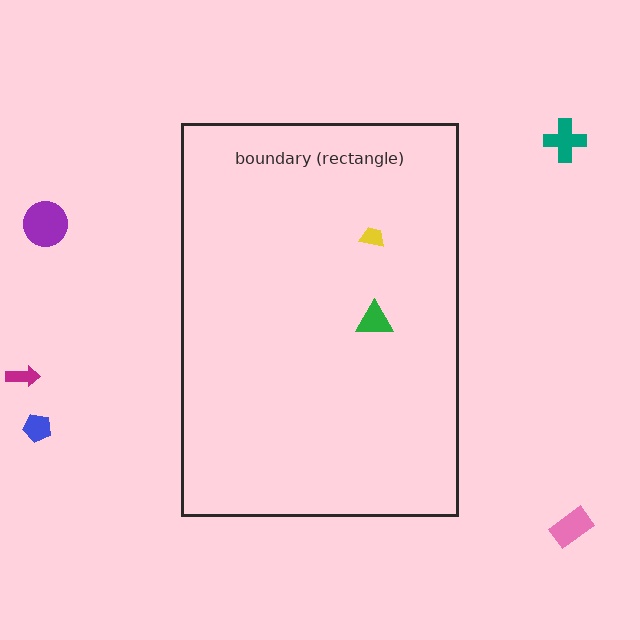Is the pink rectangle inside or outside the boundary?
Outside.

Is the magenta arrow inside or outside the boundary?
Outside.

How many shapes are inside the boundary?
2 inside, 5 outside.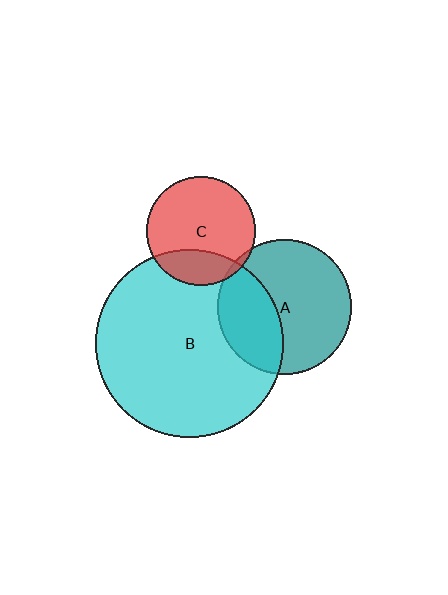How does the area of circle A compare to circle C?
Approximately 1.5 times.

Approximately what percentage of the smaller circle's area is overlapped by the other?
Approximately 5%.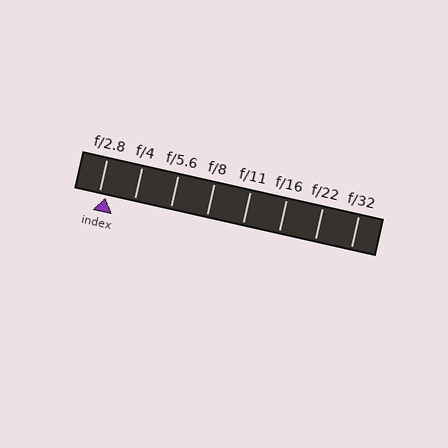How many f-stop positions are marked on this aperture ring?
There are 8 f-stop positions marked.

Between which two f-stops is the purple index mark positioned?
The index mark is between f/2.8 and f/4.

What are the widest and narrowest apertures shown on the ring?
The widest aperture shown is f/2.8 and the narrowest is f/32.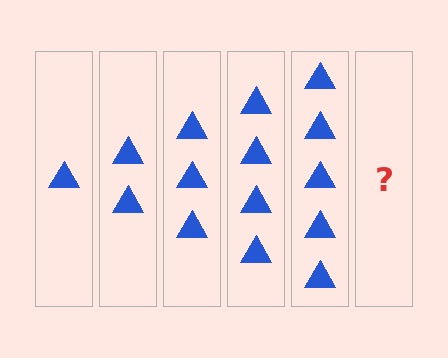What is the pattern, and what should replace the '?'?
The pattern is that each step adds one more triangle. The '?' should be 6 triangles.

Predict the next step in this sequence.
The next step is 6 triangles.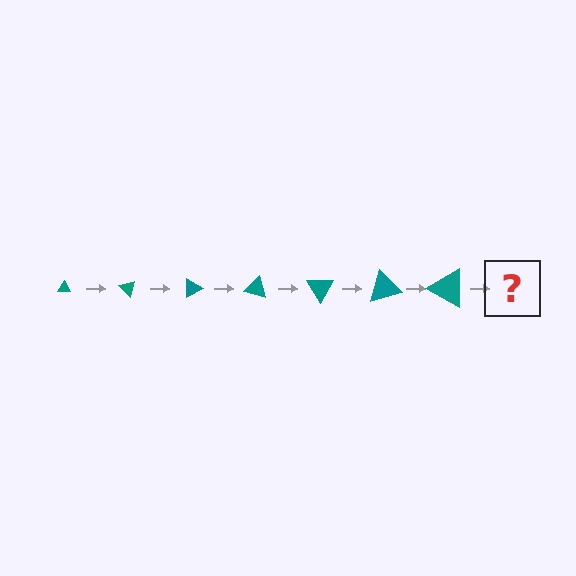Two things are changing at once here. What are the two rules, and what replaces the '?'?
The two rules are that the triangle grows larger each step and it rotates 45 degrees each step. The '?' should be a triangle, larger than the previous one and rotated 315 degrees from the start.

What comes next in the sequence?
The next element should be a triangle, larger than the previous one and rotated 315 degrees from the start.